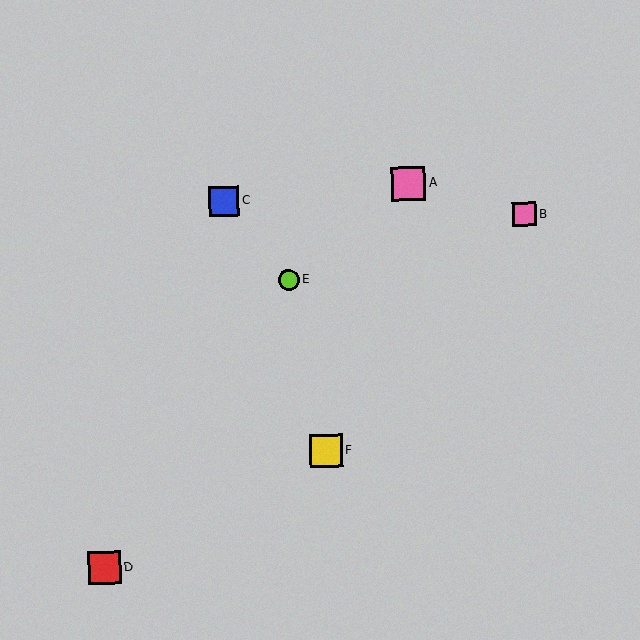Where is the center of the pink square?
The center of the pink square is at (409, 184).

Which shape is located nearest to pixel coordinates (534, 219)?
The pink square (labeled B) at (524, 214) is nearest to that location.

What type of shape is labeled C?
Shape C is a blue square.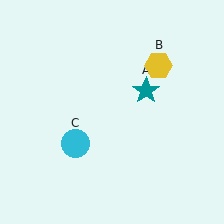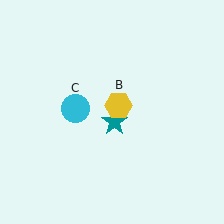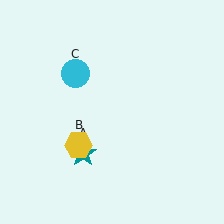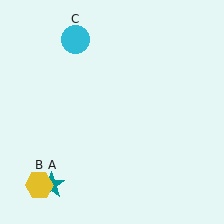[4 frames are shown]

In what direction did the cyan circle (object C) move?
The cyan circle (object C) moved up.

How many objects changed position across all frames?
3 objects changed position: teal star (object A), yellow hexagon (object B), cyan circle (object C).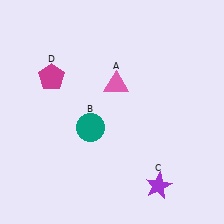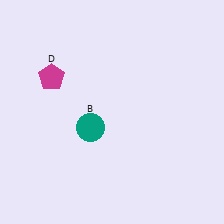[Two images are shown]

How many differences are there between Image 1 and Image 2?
There are 2 differences between the two images.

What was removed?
The purple star (C), the pink triangle (A) were removed in Image 2.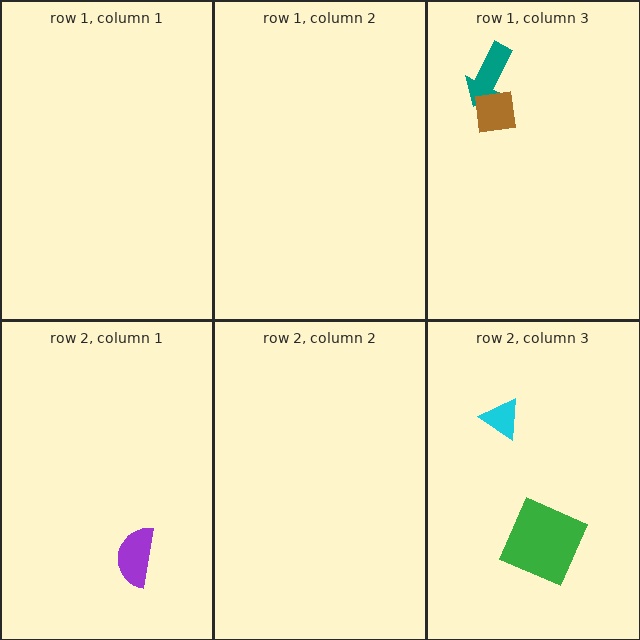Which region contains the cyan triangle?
The row 2, column 3 region.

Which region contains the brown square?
The row 1, column 3 region.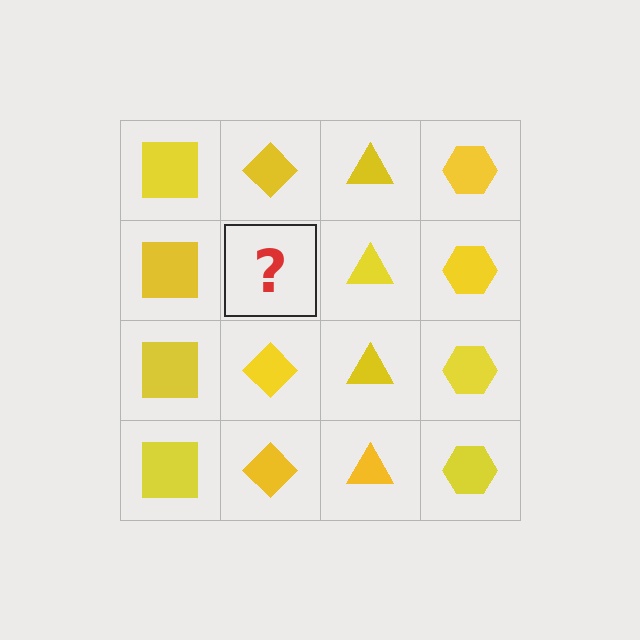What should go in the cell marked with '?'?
The missing cell should contain a yellow diamond.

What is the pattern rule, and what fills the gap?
The rule is that each column has a consistent shape. The gap should be filled with a yellow diamond.